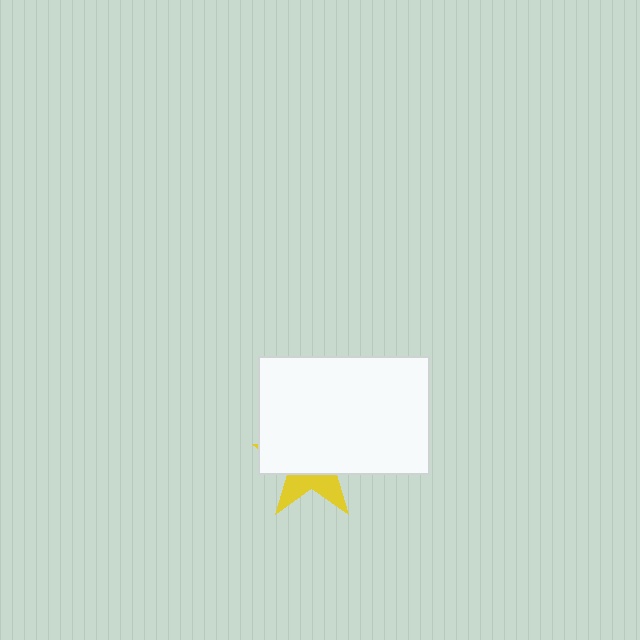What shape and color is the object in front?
The object in front is a white rectangle.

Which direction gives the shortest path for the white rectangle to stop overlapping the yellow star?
Moving up gives the shortest separation.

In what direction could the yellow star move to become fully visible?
The yellow star could move down. That would shift it out from behind the white rectangle entirely.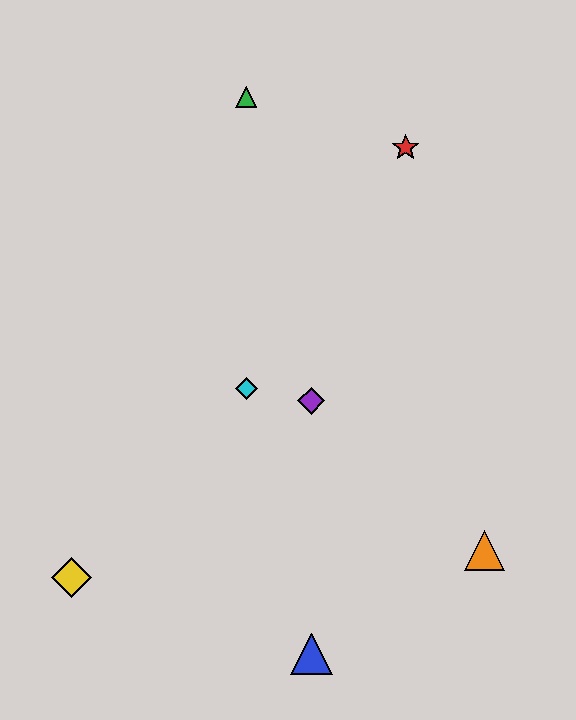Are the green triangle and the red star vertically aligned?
No, the green triangle is at x≈246 and the red star is at x≈406.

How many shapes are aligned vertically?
2 shapes (the green triangle, the cyan diamond) are aligned vertically.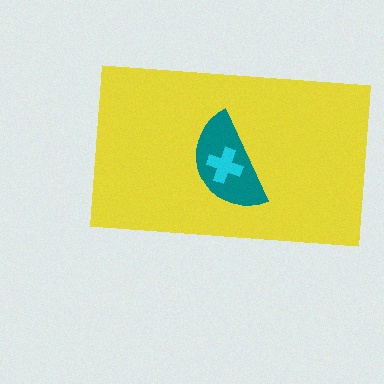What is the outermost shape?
The yellow rectangle.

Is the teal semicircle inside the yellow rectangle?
Yes.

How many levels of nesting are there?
3.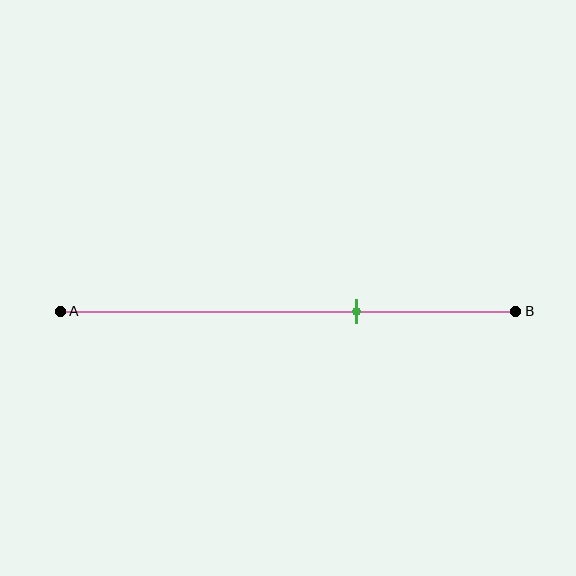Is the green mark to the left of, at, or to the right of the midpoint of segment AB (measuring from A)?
The green mark is to the right of the midpoint of segment AB.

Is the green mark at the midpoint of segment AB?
No, the mark is at about 65% from A, not at the 50% midpoint.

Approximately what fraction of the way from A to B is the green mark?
The green mark is approximately 65% of the way from A to B.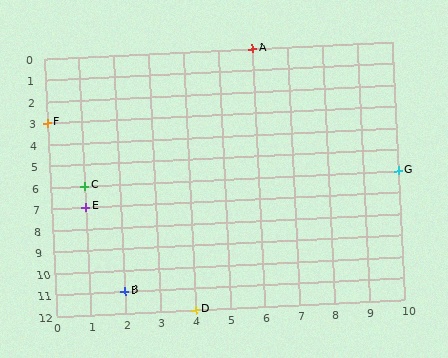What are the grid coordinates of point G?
Point G is at grid coordinates (10, 6).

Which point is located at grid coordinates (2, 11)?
Point B is at (2, 11).